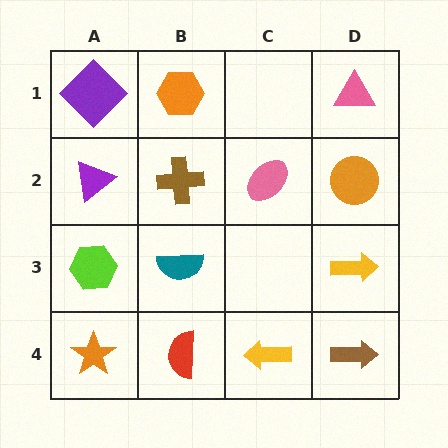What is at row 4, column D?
A brown arrow.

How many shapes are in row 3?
3 shapes.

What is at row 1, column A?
A purple diamond.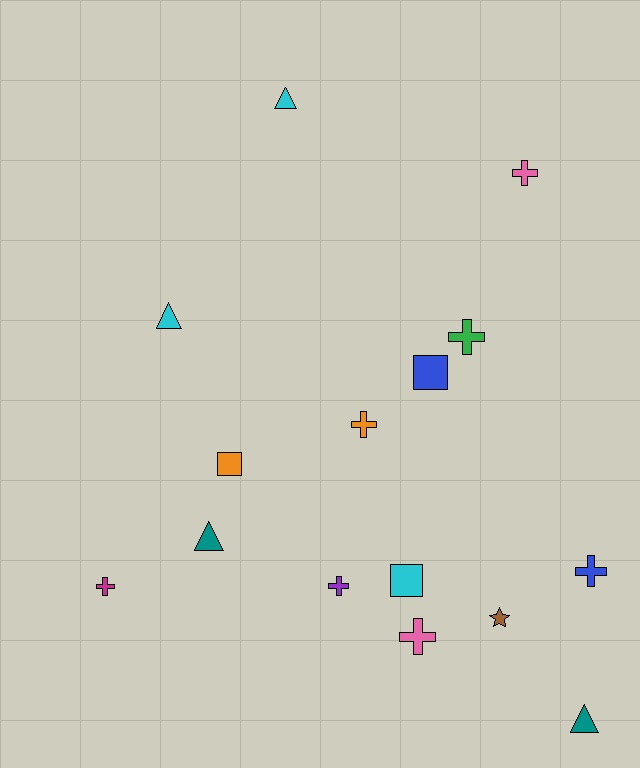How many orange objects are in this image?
There are 2 orange objects.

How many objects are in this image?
There are 15 objects.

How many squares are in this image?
There are 3 squares.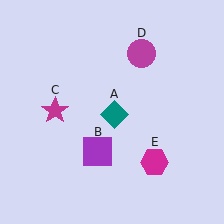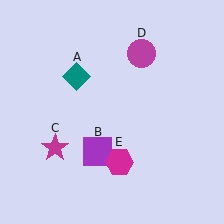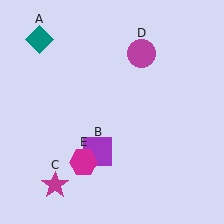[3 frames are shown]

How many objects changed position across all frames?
3 objects changed position: teal diamond (object A), magenta star (object C), magenta hexagon (object E).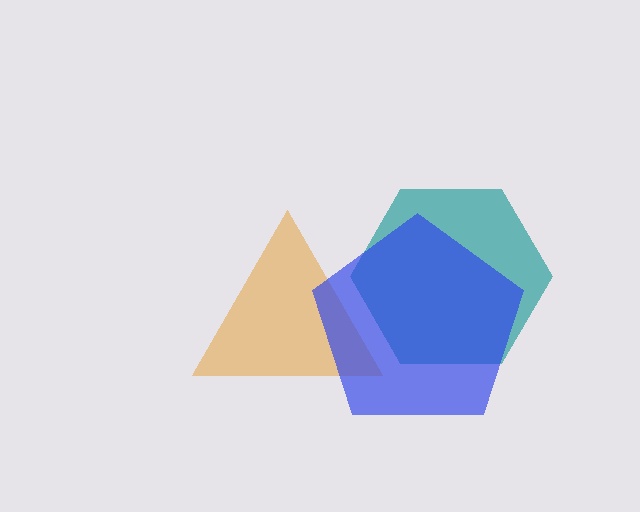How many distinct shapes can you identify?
There are 3 distinct shapes: a teal hexagon, an orange triangle, a blue pentagon.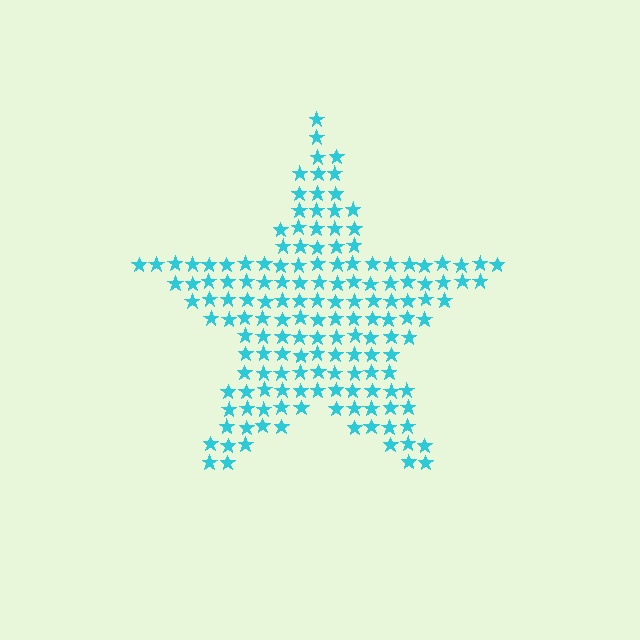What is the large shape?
The large shape is a star.